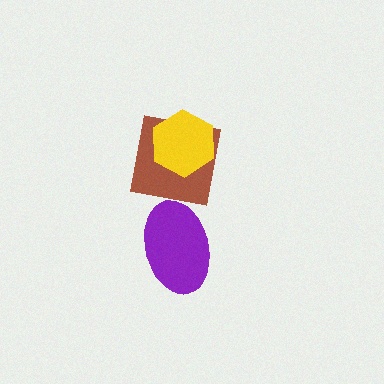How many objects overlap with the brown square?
1 object overlaps with the brown square.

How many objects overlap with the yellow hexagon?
1 object overlaps with the yellow hexagon.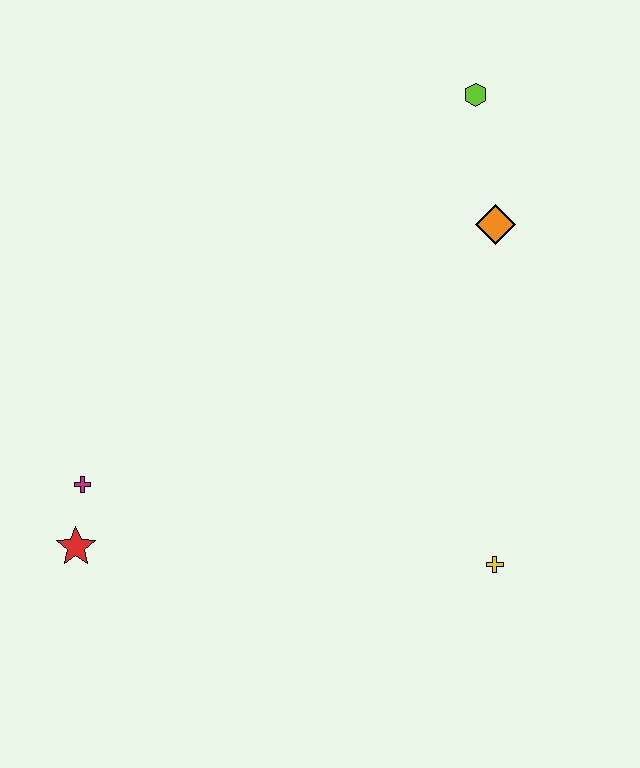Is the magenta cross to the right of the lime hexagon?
No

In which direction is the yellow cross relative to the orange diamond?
The yellow cross is below the orange diamond.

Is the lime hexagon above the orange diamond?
Yes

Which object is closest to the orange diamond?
The lime hexagon is closest to the orange diamond.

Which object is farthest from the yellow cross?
The lime hexagon is farthest from the yellow cross.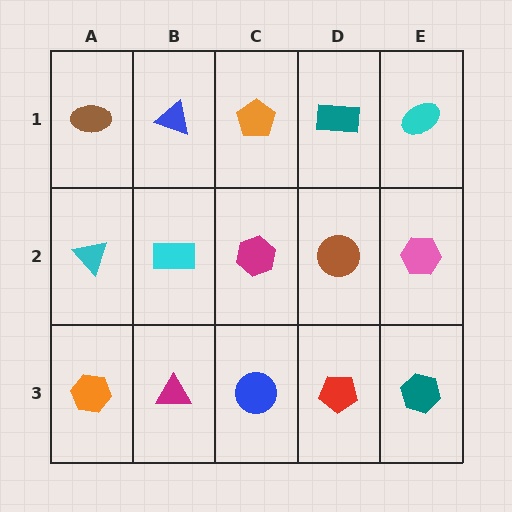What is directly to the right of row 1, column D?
A cyan ellipse.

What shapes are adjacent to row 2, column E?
A cyan ellipse (row 1, column E), a teal hexagon (row 3, column E), a brown circle (row 2, column D).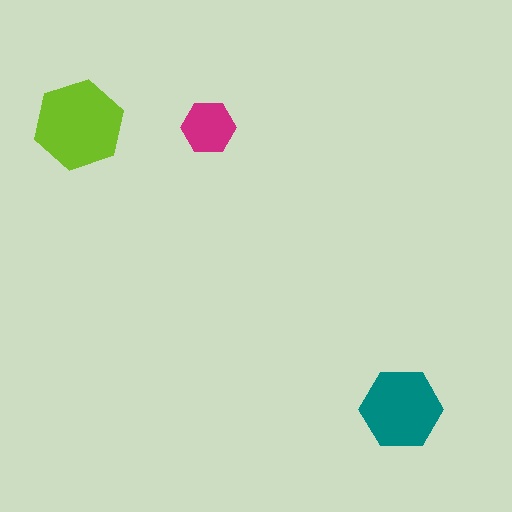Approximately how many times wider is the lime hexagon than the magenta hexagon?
About 1.5 times wider.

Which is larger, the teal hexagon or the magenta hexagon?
The teal one.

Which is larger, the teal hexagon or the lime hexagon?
The lime one.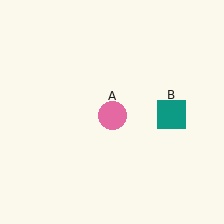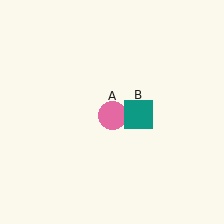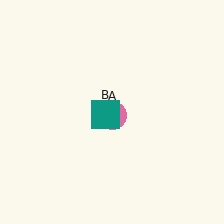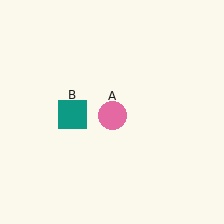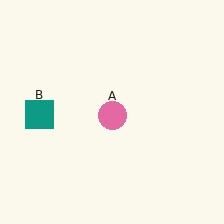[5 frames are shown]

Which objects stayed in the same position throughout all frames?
Pink circle (object A) remained stationary.